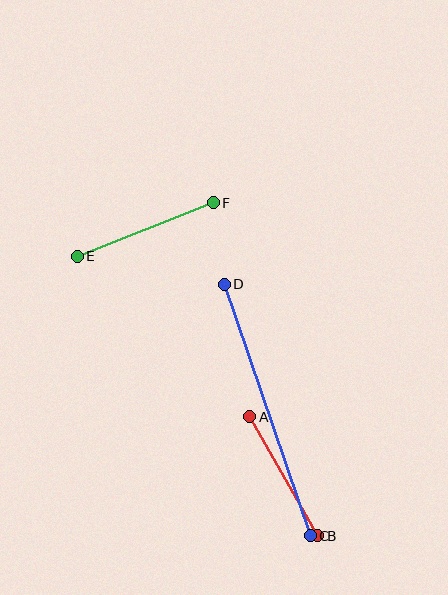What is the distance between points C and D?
The distance is approximately 266 pixels.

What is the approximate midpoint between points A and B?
The midpoint is at approximately (284, 476) pixels.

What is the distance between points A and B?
The distance is approximately 137 pixels.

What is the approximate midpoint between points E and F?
The midpoint is at approximately (145, 230) pixels.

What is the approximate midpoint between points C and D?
The midpoint is at approximately (267, 410) pixels.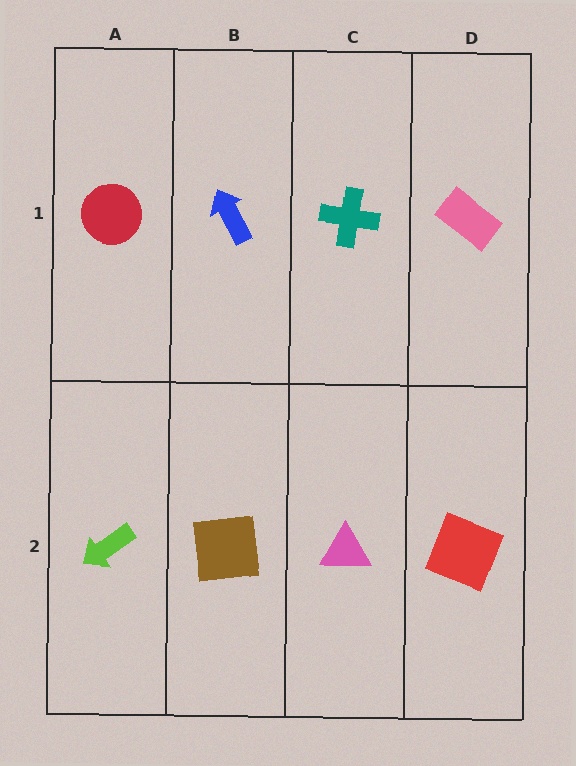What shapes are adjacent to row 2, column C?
A teal cross (row 1, column C), a brown square (row 2, column B), a red square (row 2, column D).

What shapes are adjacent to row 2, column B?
A blue arrow (row 1, column B), a lime arrow (row 2, column A), a pink triangle (row 2, column C).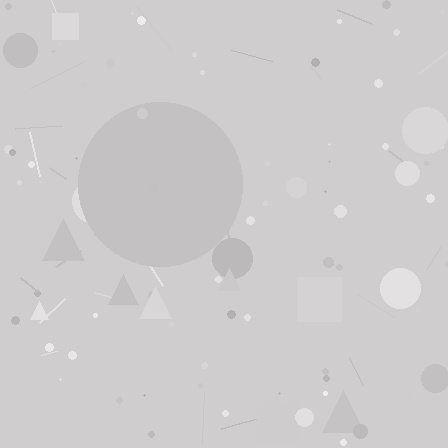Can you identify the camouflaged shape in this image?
The camouflaged shape is a circle.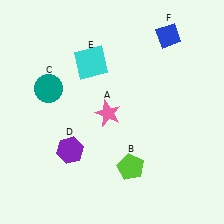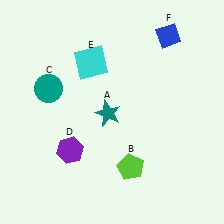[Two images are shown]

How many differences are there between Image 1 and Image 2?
There is 1 difference between the two images.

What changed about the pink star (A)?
In Image 1, A is pink. In Image 2, it changed to teal.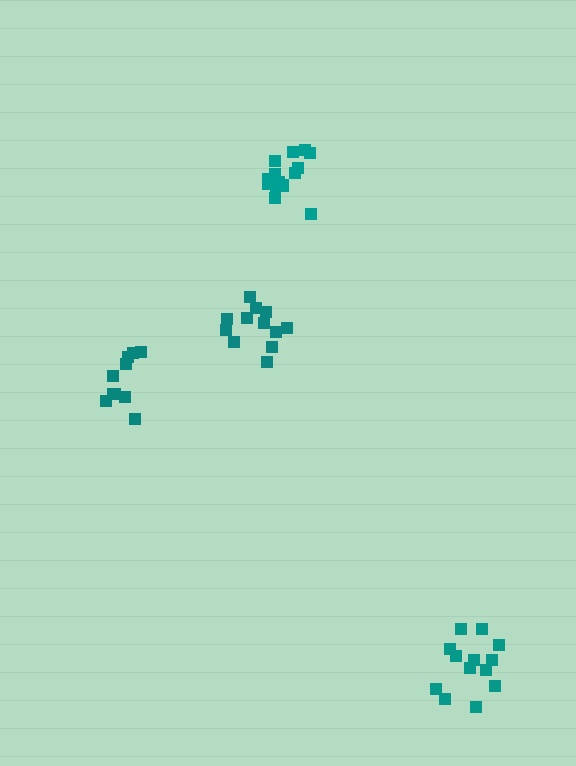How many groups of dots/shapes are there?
There are 4 groups.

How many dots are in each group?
Group 1: 12 dots, Group 2: 14 dots, Group 3: 10 dots, Group 4: 13 dots (49 total).